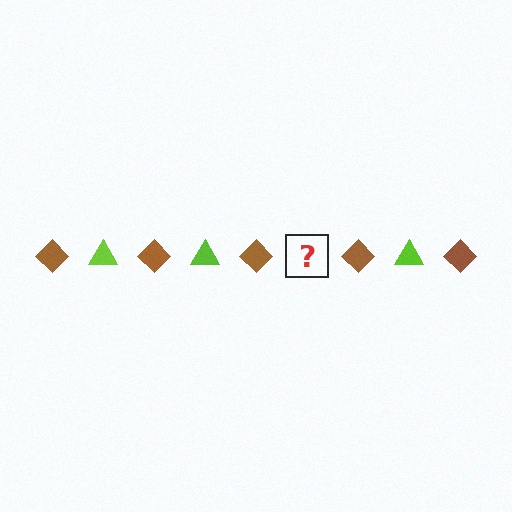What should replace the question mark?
The question mark should be replaced with a lime triangle.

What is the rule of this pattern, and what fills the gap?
The rule is that the pattern alternates between brown diamond and lime triangle. The gap should be filled with a lime triangle.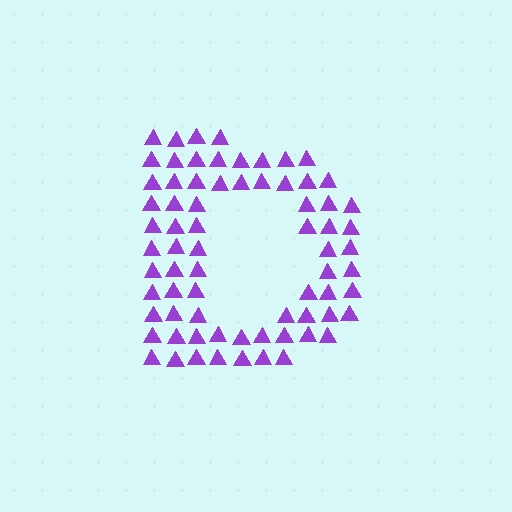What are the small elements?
The small elements are triangles.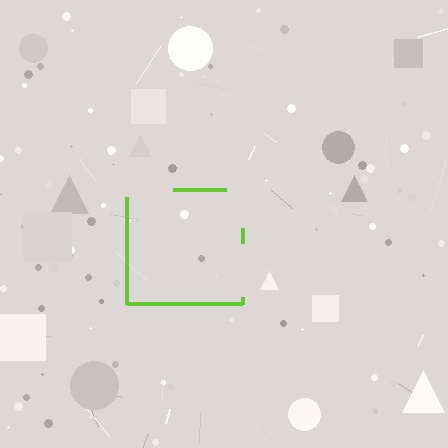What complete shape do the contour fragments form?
The contour fragments form a square.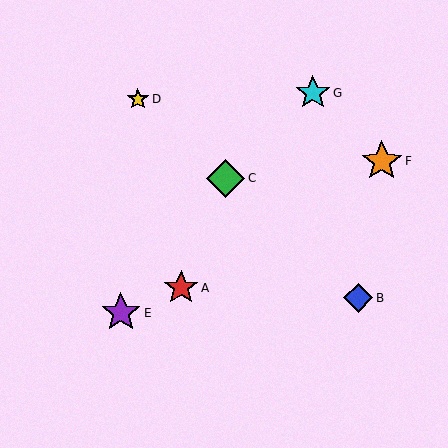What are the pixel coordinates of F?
Object F is at (382, 161).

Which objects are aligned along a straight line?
Objects B, C, D are aligned along a straight line.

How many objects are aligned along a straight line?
3 objects (B, C, D) are aligned along a straight line.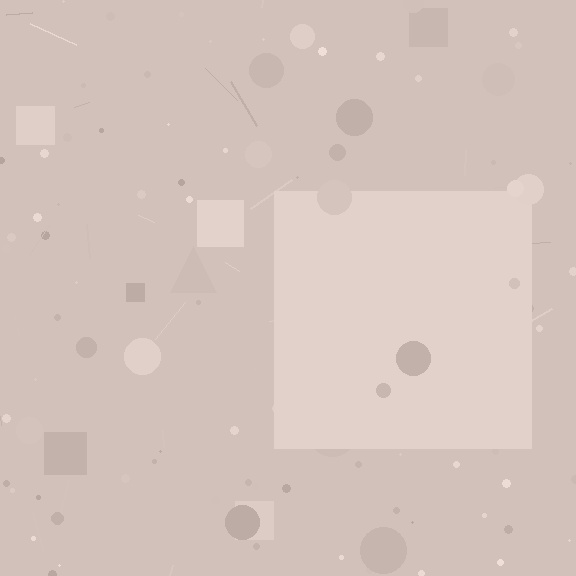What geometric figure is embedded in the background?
A square is embedded in the background.